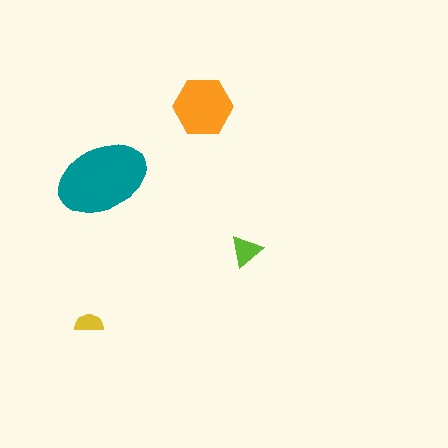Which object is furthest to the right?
The lime triangle is rightmost.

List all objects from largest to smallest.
The teal ellipse, the orange hexagon, the lime triangle, the yellow semicircle.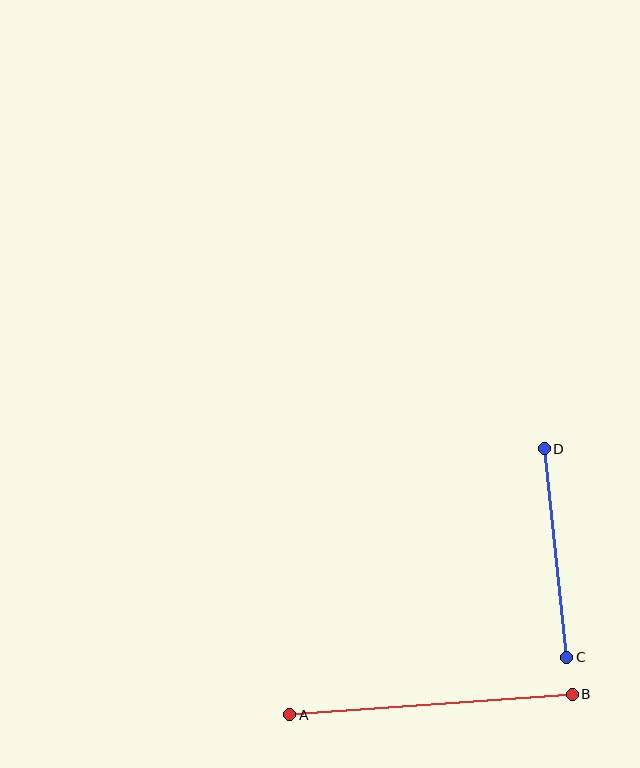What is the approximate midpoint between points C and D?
The midpoint is at approximately (555, 553) pixels.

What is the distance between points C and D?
The distance is approximately 209 pixels.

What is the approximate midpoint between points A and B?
The midpoint is at approximately (431, 704) pixels.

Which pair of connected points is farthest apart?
Points A and B are farthest apart.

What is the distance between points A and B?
The distance is approximately 283 pixels.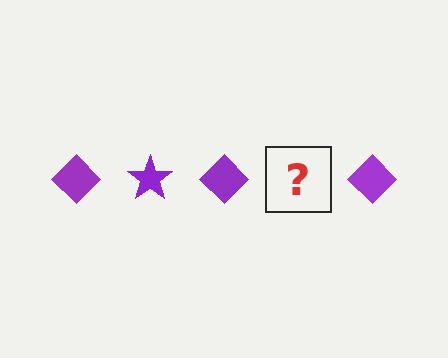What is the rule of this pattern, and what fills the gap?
The rule is that the pattern cycles through diamond, star shapes in purple. The gap should be filled with a purple star.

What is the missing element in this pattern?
The missing element is a purple star.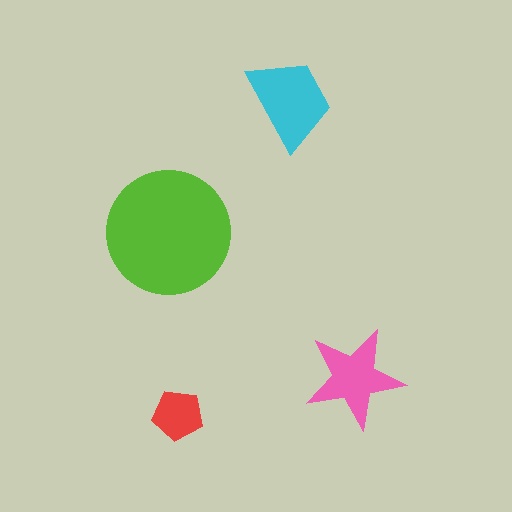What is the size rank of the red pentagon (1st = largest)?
4th.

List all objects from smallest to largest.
The red pentagon, the pink star, the cyan trapezoid, the lime circle.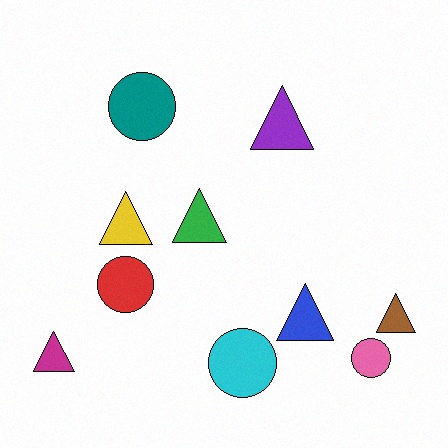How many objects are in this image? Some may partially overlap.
There are 10 objects.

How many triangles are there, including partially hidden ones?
There are 6 triangles.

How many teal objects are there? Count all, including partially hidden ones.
There is 1 teal object.